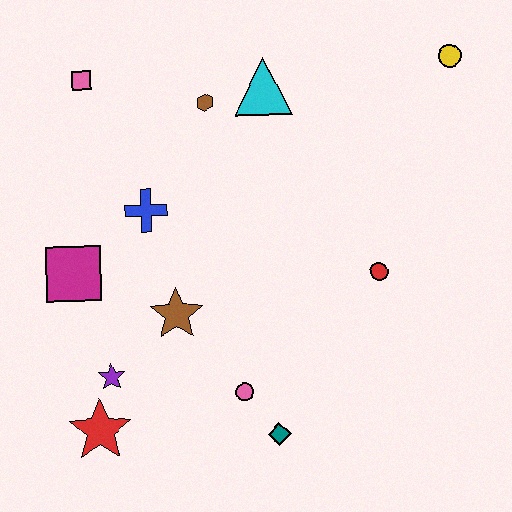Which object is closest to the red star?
The purple star is closest to the red star.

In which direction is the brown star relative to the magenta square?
The brown star is to the right of the magenta square.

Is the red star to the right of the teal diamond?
No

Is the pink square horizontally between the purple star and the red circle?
No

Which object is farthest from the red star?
The yellow circle is farthest from the red star.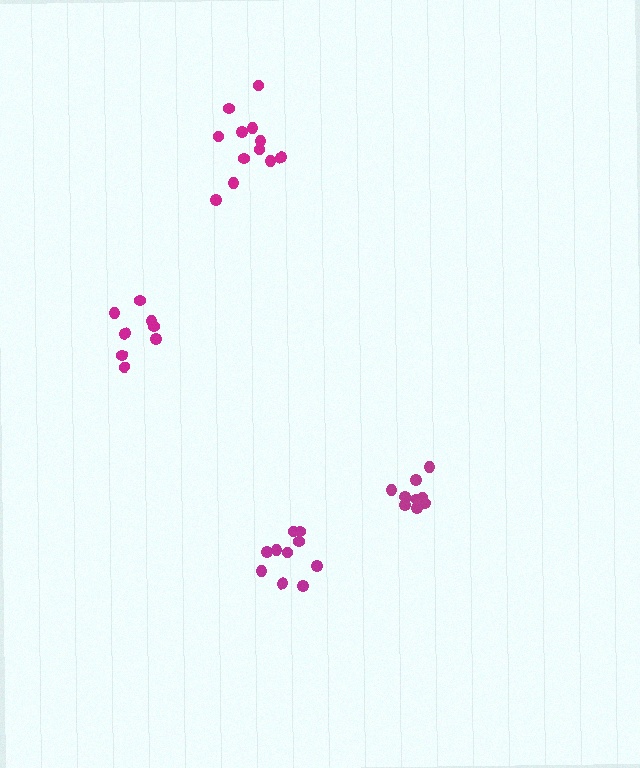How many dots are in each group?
Group 1: 9 dots, Group 2: 10 dots, Group 3: 12 dots, Group 4: 8 dots (39 total).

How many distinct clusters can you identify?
There are 4 distinct clusters.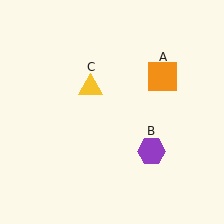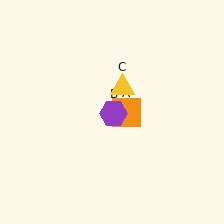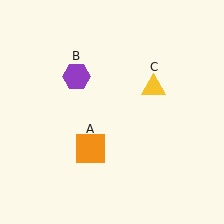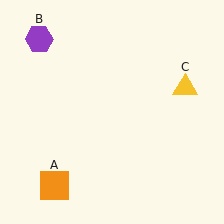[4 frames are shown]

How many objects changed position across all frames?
3 objects changed position: orange square (object A), purple hexagon (object B), yellow triangle (object C).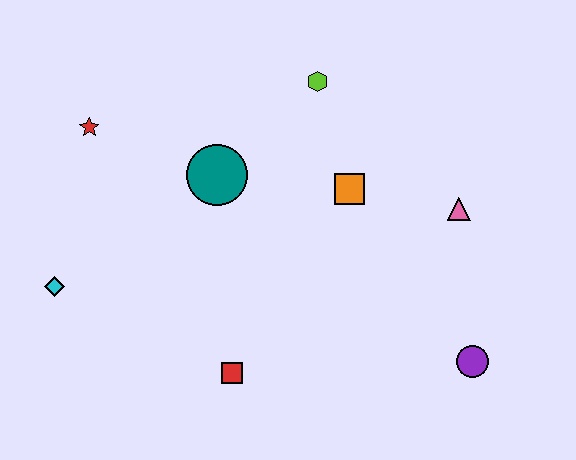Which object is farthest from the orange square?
The cyan diamond is farthest from the orange square.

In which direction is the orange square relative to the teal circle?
The orange square is to the right of the teal circle.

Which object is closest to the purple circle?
The pink triangle is closest to the purple circle.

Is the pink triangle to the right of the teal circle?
Yes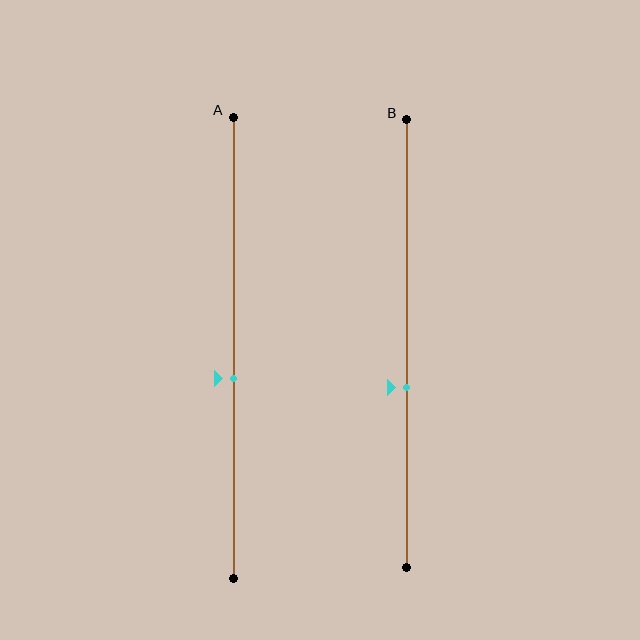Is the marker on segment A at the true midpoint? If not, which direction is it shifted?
No, the marker on segment A is shifted downward by about 7% of the segment length.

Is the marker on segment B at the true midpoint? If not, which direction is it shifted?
No, the marker on segment B is shifted downward by about 10% of the segment length.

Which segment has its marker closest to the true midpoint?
Segment A has its marker closest to the true midpoint.